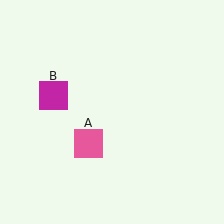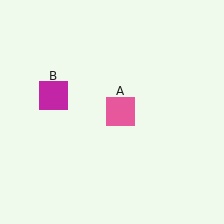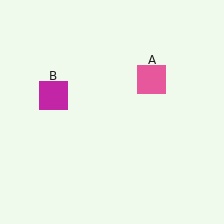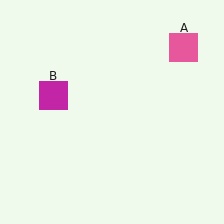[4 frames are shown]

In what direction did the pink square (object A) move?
The pink square (object A) moved up and to the right.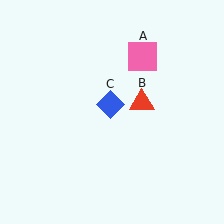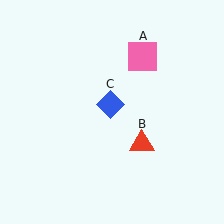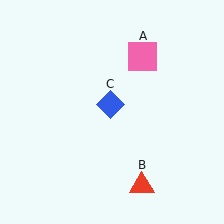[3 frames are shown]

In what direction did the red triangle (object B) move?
The red triangle (object B) moved down.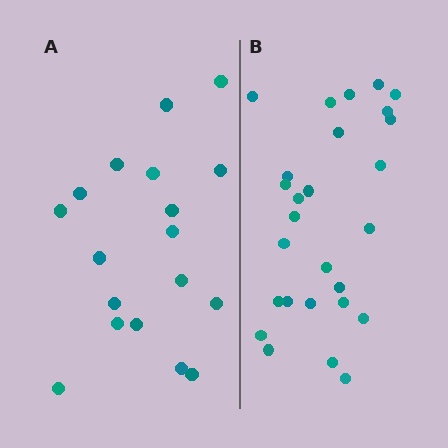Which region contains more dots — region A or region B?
Region B (the right region) has more dots.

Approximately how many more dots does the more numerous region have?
Region B has roughly 8 or so more dots than region A.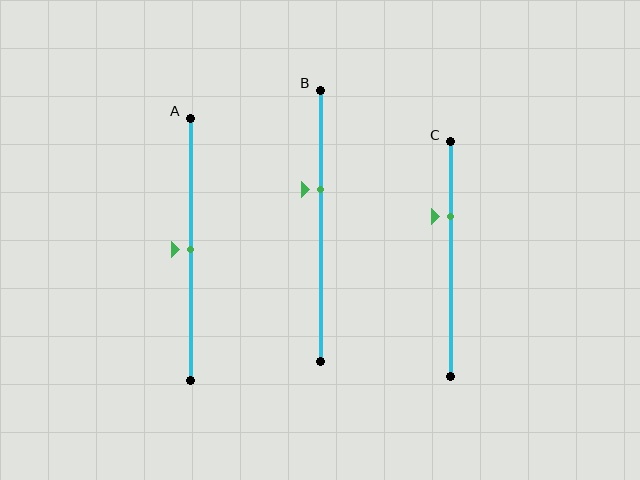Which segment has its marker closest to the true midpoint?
Segment A has its marker closest to the true midpoint.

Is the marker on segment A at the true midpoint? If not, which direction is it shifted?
Yes, the marker on segment A is at the true midpoint.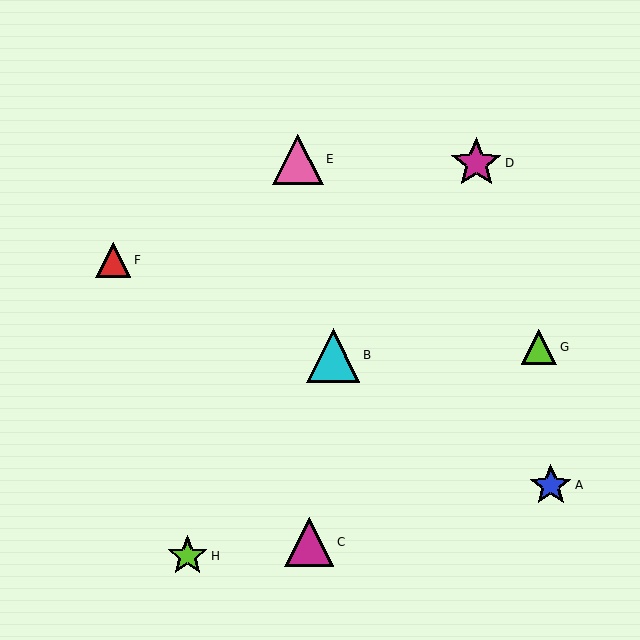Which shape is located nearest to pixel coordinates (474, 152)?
The magenta star (labeled D) at (476, 163) is nearest to that location.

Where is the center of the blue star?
The center of the blue star is at (551, 485).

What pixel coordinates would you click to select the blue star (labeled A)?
Click at (551, 485) to select the blue star A.